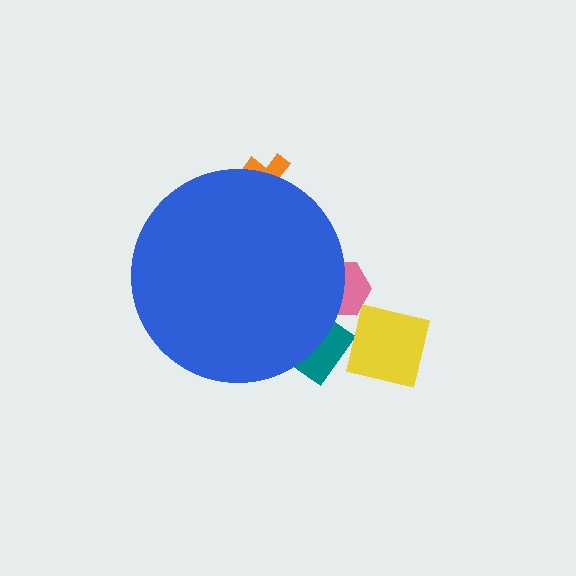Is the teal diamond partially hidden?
Yes, the teal diamond is partially hidden behind the blue circle.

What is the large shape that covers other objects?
A blue circle.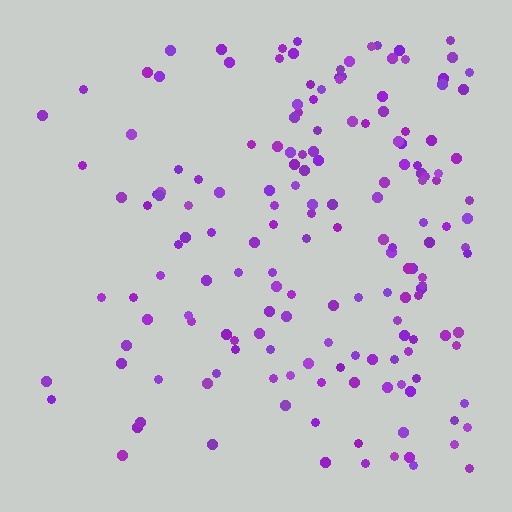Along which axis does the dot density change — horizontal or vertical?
Horizontal.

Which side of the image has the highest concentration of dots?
The right.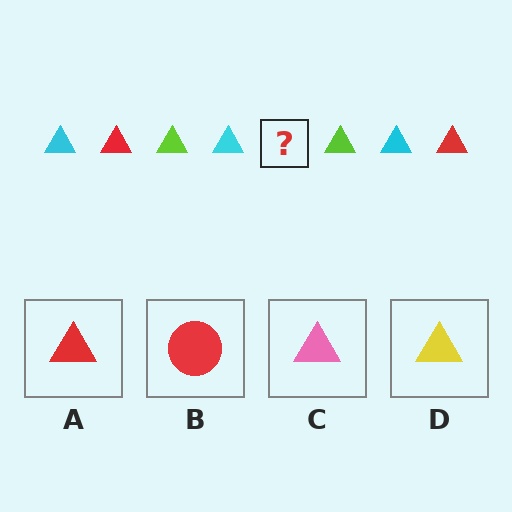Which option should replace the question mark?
Option A.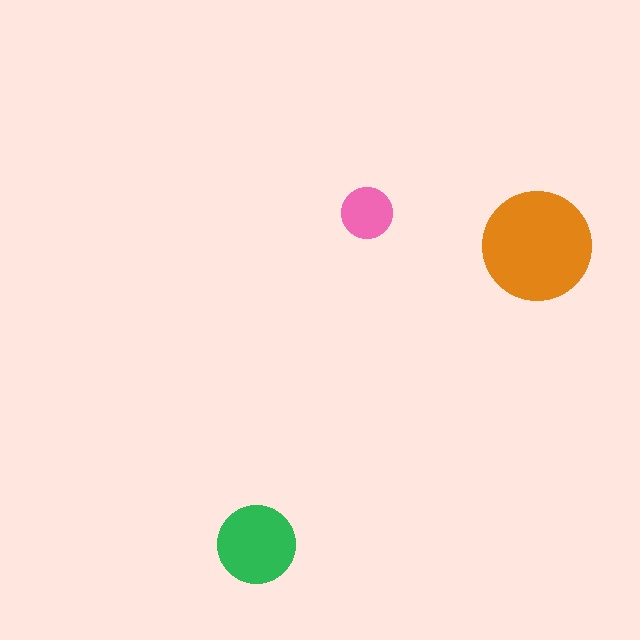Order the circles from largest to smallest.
the orange one, the green one, the pink one.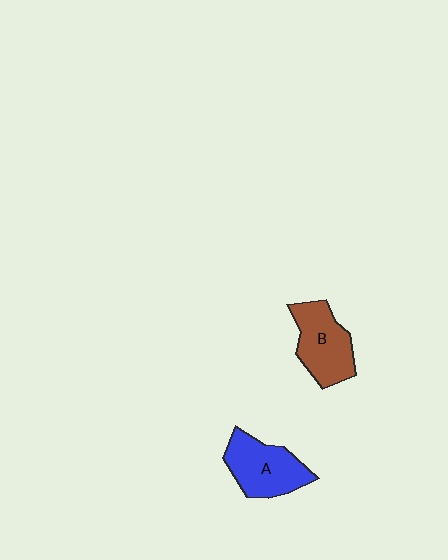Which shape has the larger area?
Shape A (blue).